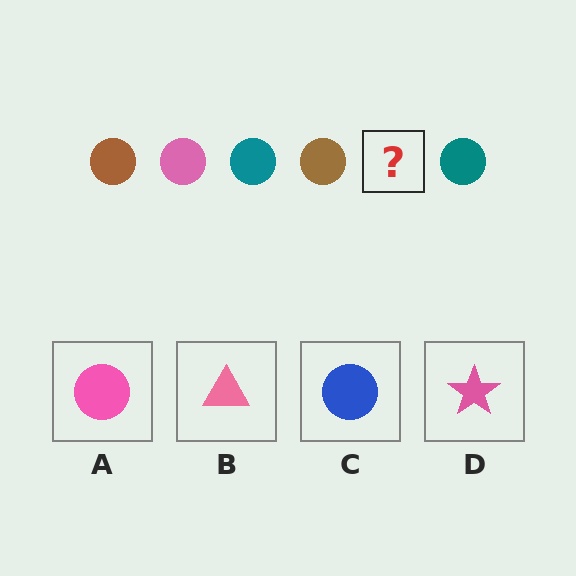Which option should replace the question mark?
Option A.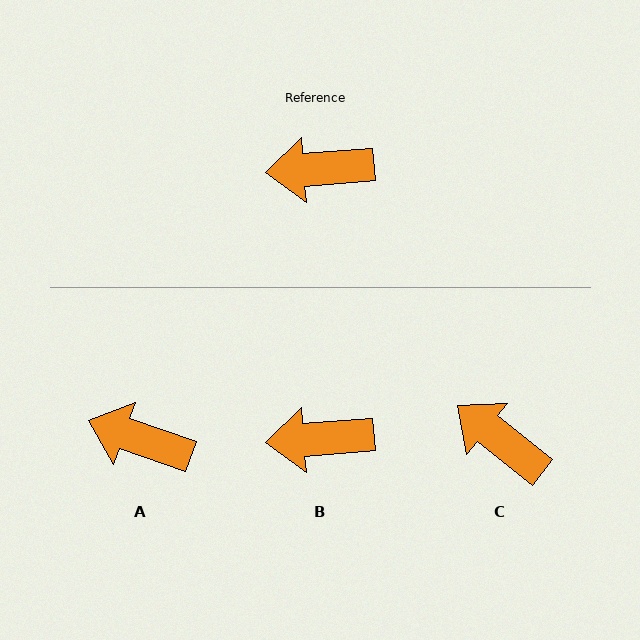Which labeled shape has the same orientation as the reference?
B.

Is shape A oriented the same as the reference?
No, it is off by about 23 degrees.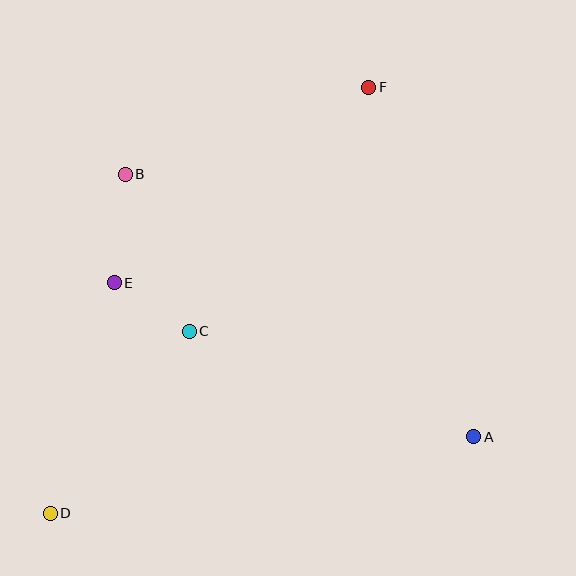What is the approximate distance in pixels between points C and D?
The distance between C and D is approximately 229 pixels.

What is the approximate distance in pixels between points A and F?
The distance between A and F is approximately 365 pixels.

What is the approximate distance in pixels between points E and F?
The distance between E and F is approximately 321 pixels.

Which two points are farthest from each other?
Points D and F are farthest from each other.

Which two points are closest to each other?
Points C and E are closest to each other.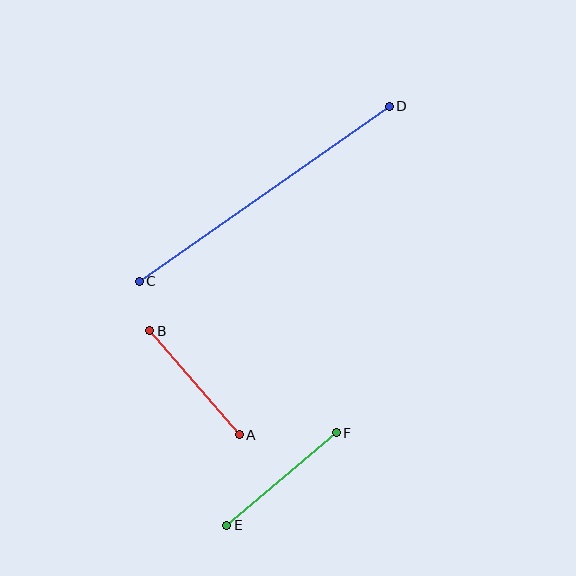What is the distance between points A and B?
The distance is approximately 137 pixels.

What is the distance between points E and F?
The distance is approximately 143 pixels.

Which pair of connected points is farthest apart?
Points C and D are farthest apart.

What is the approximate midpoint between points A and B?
The midpoint is at approximately (194, 383) pixels.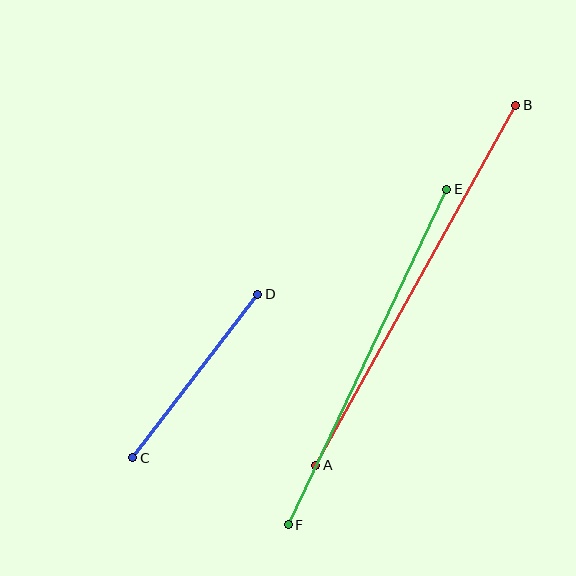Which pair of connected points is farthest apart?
Points A and B are farthest apart.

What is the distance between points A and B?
The distance is approximately 412 pixels.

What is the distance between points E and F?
The distance is approximately 371 pixels.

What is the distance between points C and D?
The distance is approximately 206 pixels.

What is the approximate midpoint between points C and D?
The midpoint is at approximately (195, 376) pixels.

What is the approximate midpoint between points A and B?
The midpoint is at approximately (416, 285) pixels.